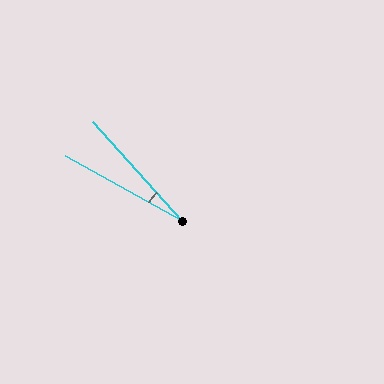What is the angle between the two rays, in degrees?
Approximately 19 degrees.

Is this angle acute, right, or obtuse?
It is acute.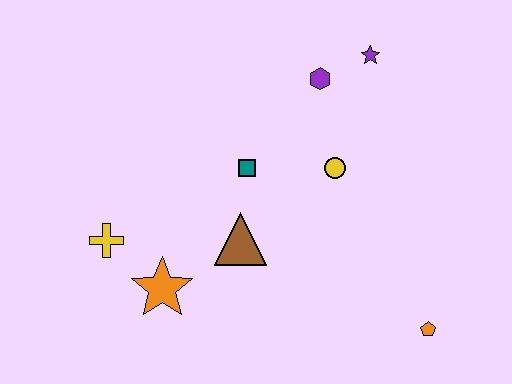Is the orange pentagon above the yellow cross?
No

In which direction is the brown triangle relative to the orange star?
The brown triangle is to the right of the orange star.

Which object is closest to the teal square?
The brown triangle is closest to the teal square.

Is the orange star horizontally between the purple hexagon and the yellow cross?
Yes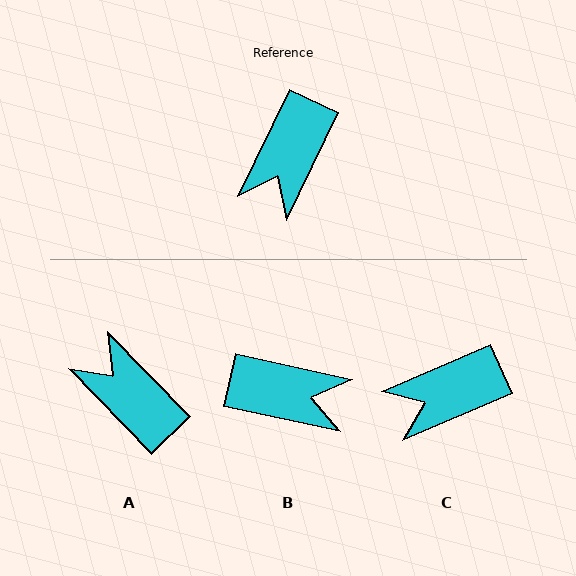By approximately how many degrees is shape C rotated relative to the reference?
Approximately 41 degrees clockwise.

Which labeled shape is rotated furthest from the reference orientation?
A, about 110 degrees away.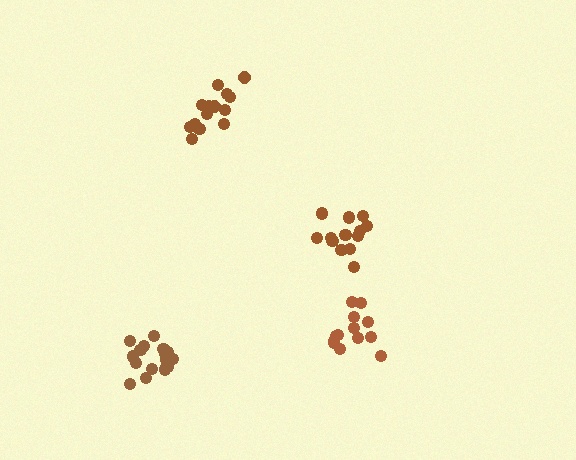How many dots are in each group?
Group 1: 14 dots, Group 2: 16 dots, Group 3: 13 dots, Group 4: 13 dots (56 total).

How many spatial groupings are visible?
There are 4 spatial groupings.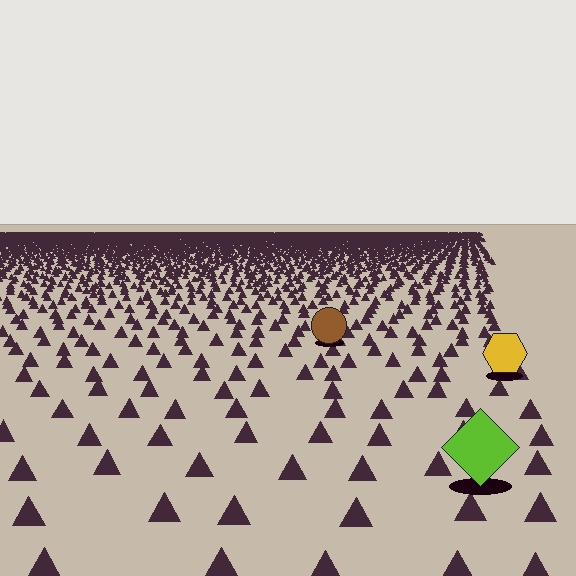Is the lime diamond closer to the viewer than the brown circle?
Yes. The lime diamond is closer — you can tell from the texture gradient: the ground texture is coarser near it.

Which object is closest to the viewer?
The lime diamond is closest. The texture marks near it are larger and more spread out.